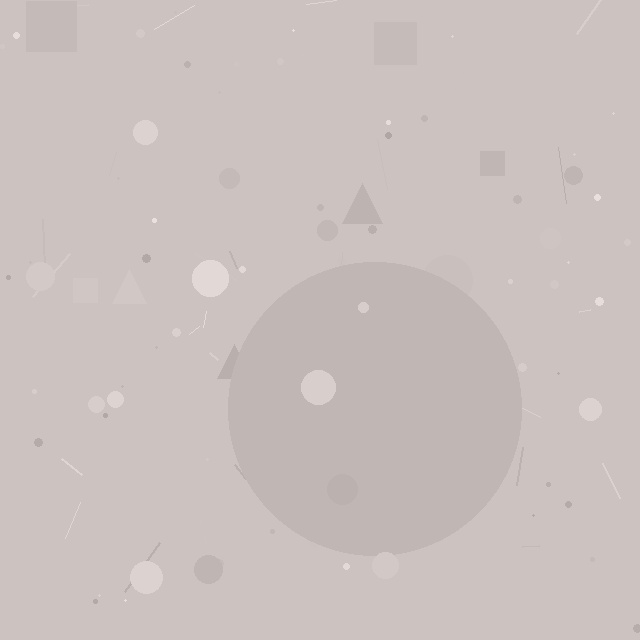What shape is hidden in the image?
A circle is hidden in the image.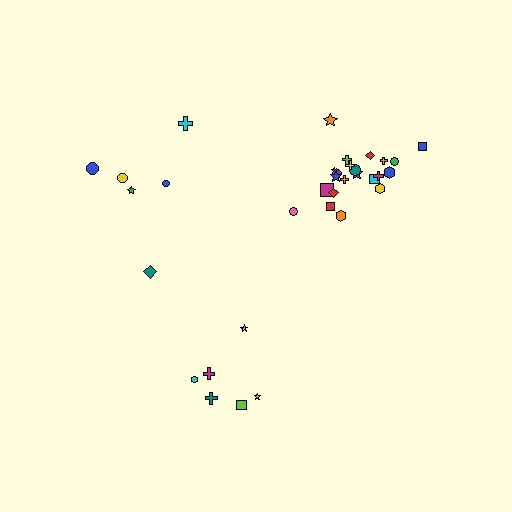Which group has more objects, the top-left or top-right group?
The top-right group.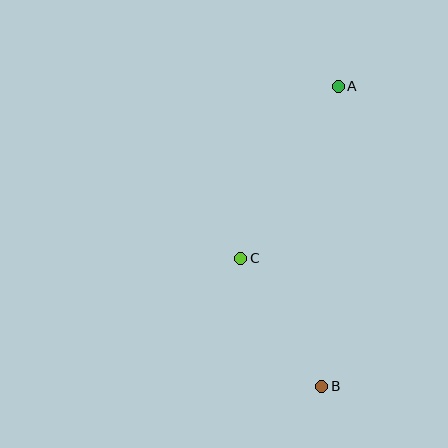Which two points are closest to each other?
Points B and C are closest to each other.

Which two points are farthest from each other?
Points A and B are farthest from each other.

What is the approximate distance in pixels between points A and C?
The distance between A and C is approximately 197 pixels.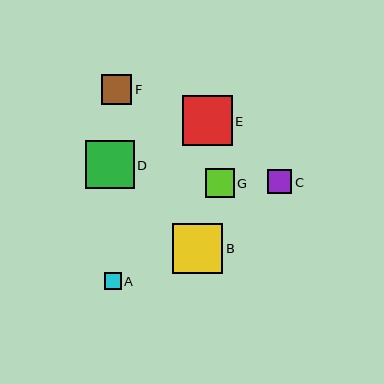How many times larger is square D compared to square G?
Square D is approximately 1.7 times the size of square G.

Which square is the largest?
Square B is the largest with a size of approximately 50 pixels.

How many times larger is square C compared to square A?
Square C is approximately 1.5 times the size of square A.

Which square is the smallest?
Square A is the smallest with a size of approximately 16 pixels.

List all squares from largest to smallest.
From largest to smallest: B, E, D, F, G, C, A.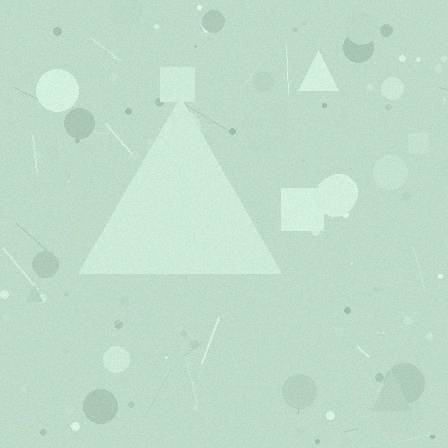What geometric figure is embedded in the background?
A triangle is embedded in the background.